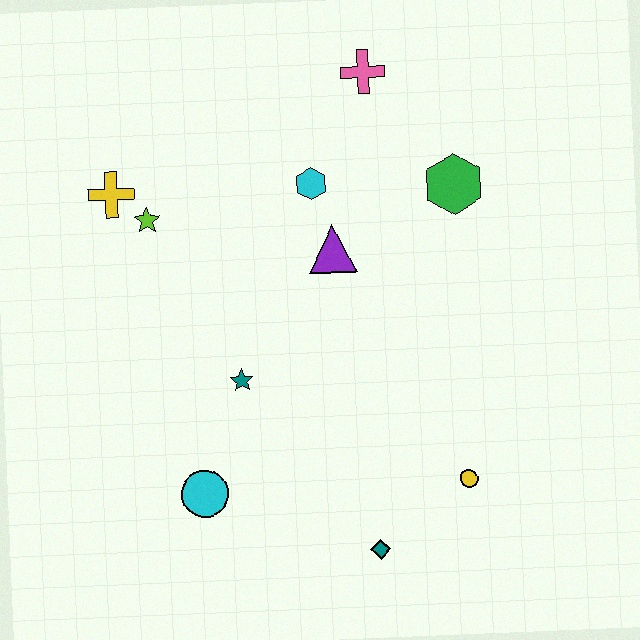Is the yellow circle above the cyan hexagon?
No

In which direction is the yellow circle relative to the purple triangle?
The yellow circle is below the purple triangle.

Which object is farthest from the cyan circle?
The pink cross is farthest from the cyan circle.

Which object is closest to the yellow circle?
The teal diamond is closest to the yellow circle.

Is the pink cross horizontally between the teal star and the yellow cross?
No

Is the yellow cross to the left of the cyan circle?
Yes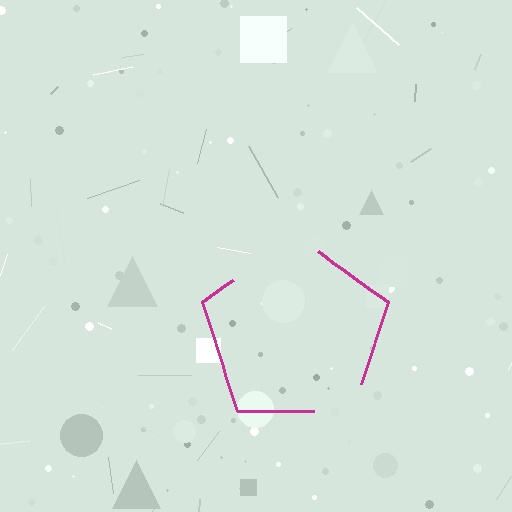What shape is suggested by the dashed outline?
The dashed outline suggests a pentagon.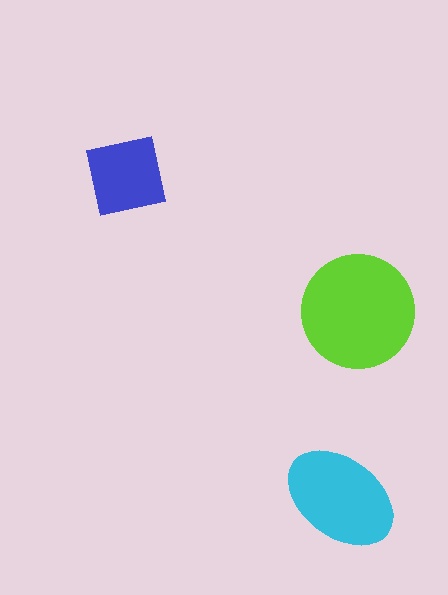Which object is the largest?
The lime circle.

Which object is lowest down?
The cyan ellipse is bottommost.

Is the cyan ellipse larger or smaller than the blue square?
Larger.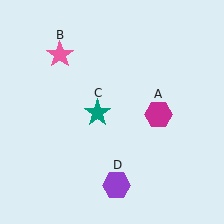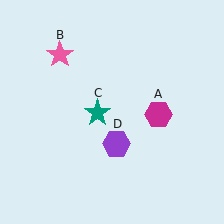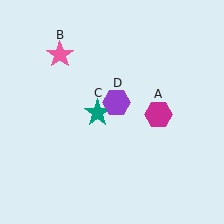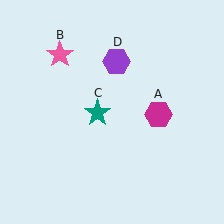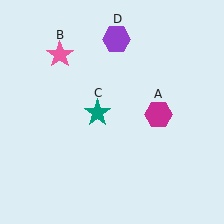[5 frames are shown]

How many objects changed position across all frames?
1 object changed position: purple hexagon (object D).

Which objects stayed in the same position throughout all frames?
Magenta hexagon (object A) and pink star (object B) and teal star (object C) remained stationary.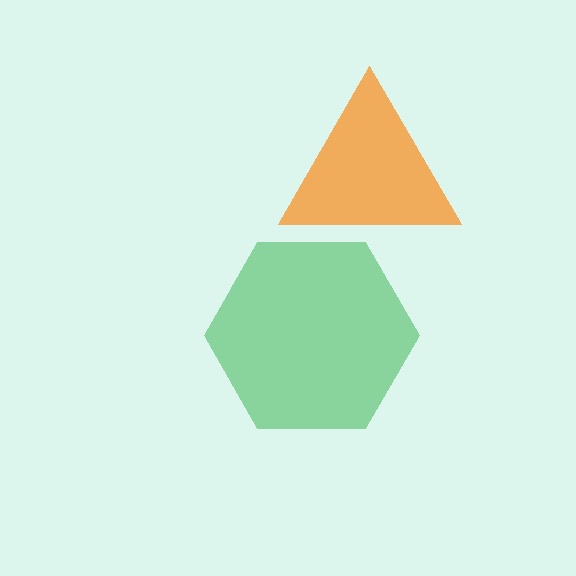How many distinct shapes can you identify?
There are 2 distinct shapes: a green hexagon, an orange triangle.